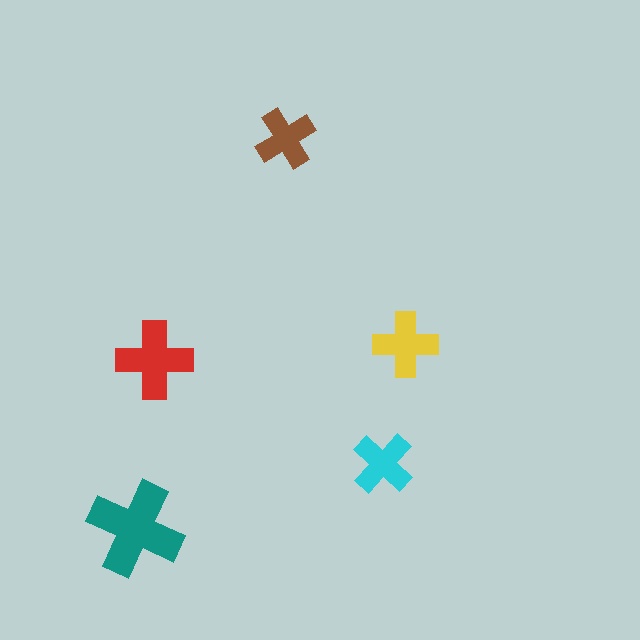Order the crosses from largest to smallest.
the teal one, the red one, the yellow one, the cyan one, the brown one.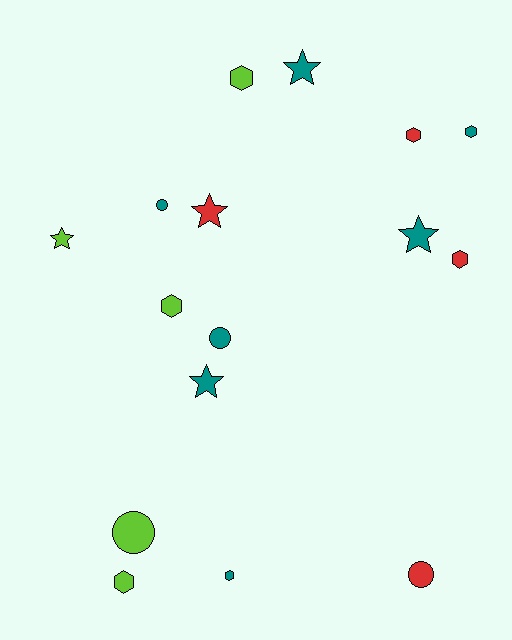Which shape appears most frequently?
Hexagon, with 7 objects.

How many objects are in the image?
There are 16 objects.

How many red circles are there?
There is 1 red circle.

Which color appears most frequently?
Teal, with 7 objects.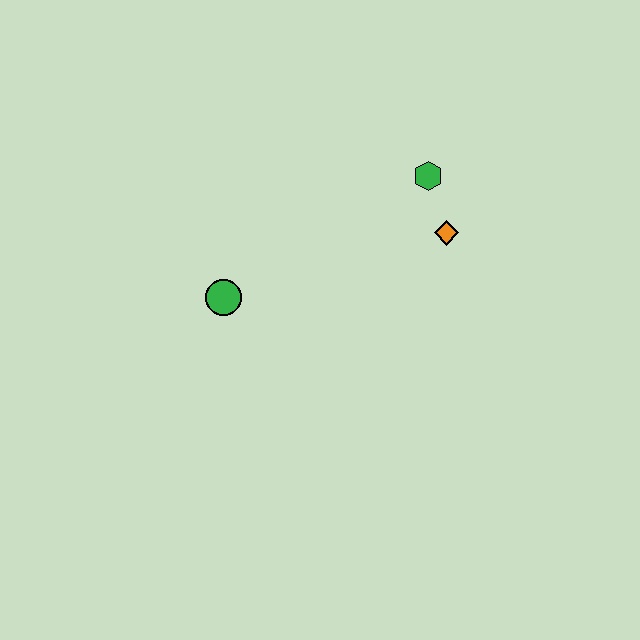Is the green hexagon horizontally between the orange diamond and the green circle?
Yes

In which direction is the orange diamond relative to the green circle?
The orange diamond is to the right of the green circle.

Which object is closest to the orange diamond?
The green hexagon is closest to the orange diamond.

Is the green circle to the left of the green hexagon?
Yes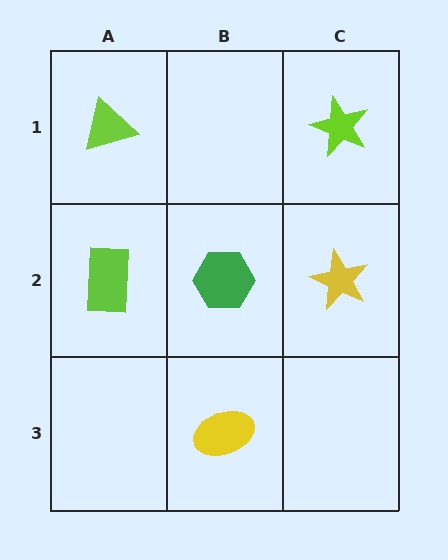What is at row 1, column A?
A lime triangle.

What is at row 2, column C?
A yellow star.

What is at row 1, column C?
A lime star.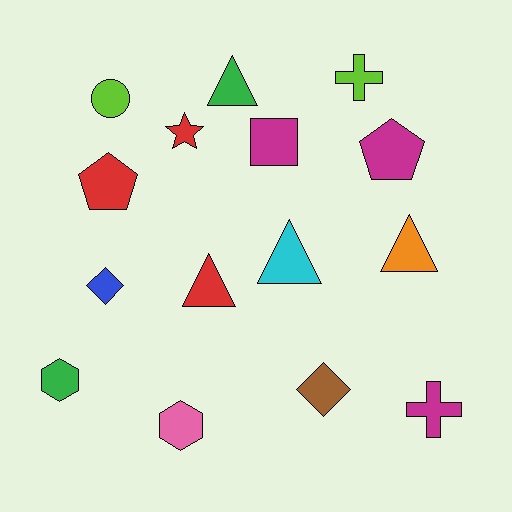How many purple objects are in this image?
There are no purple objects.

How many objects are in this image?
There are 15 objects.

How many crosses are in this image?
There are 2 crosses.